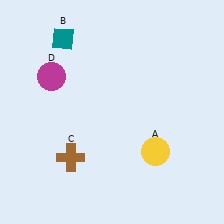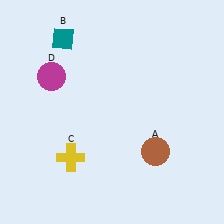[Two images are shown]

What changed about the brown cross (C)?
In Image 1, C is brown. In Image 2, it changed to yellow.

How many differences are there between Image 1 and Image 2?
There are 2 differences between the two images.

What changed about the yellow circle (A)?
In Image 1, A is yellow. In Image 2, it changed to brown.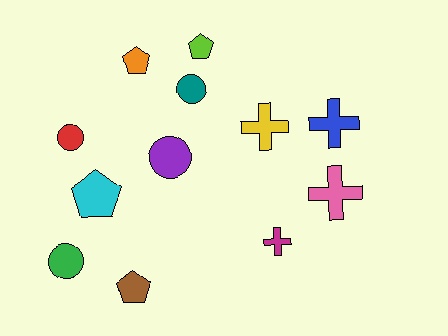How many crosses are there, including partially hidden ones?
There are 4 crosses.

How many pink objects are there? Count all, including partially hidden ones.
There is 1 pink object.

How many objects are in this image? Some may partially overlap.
There are 12 objects.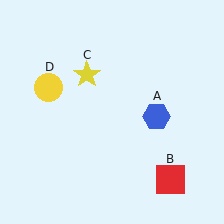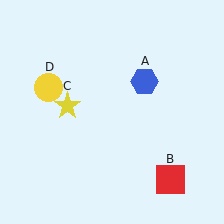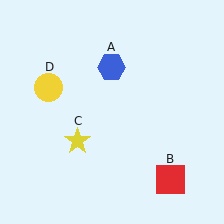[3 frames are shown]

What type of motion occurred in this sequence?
The blue hexagon (object A), yellow star (object C) rotated counterclockwise around the center of the scene.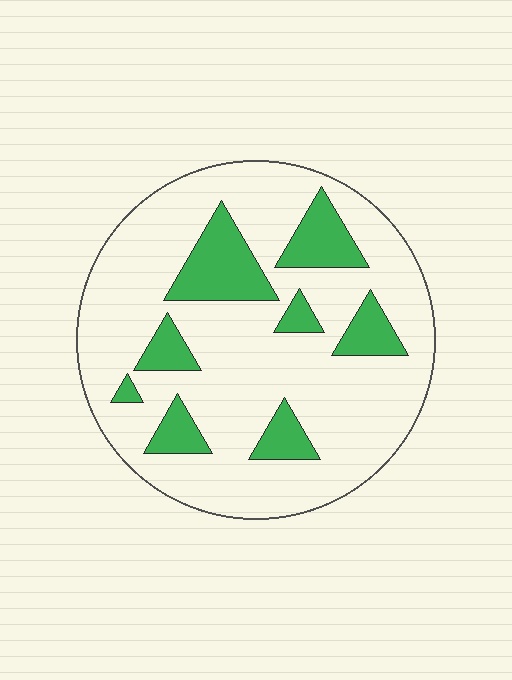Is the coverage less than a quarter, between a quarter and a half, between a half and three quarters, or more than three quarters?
Less than a quarter.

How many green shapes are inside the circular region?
8.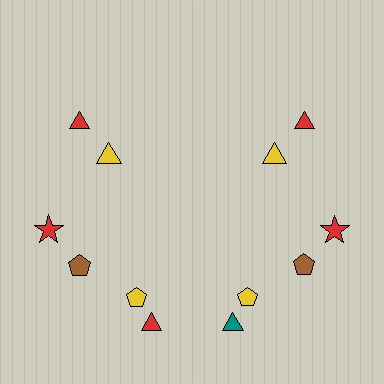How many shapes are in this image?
There are 12 shapes in this image.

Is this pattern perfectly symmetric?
No, the pattern is not perfectly symmetric. The teal triangle on the right side breaks the symmetry — its mirror counterpart is red.